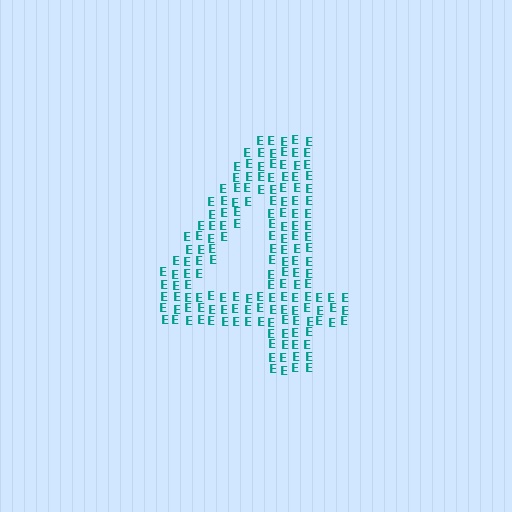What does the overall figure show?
The overall figure shows the digit 4.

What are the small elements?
The small elements are letter E's.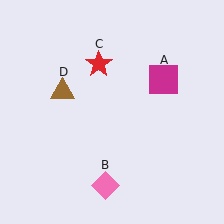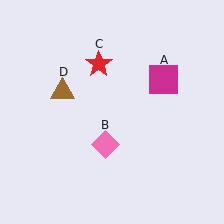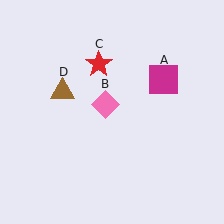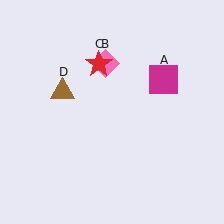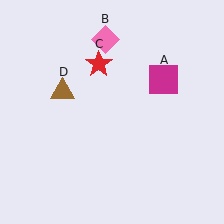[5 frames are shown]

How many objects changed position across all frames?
1 object changed position: pink diamond (object B).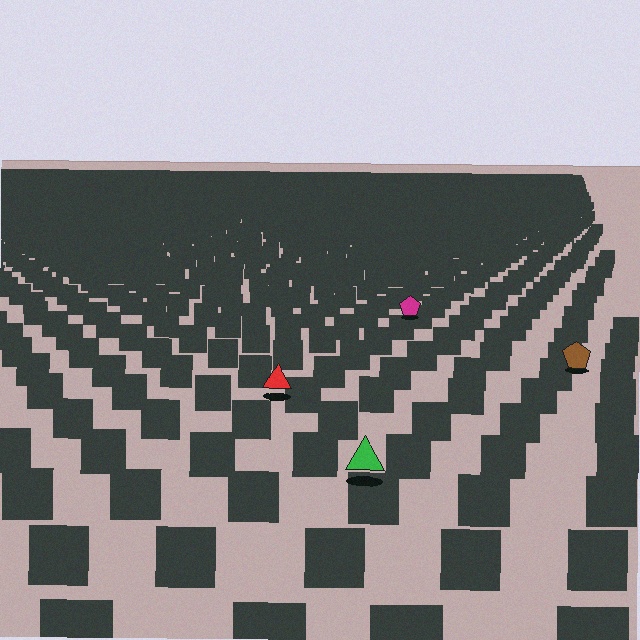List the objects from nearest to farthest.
From nearest to farthest: the green triangle, the red triangle, the brown pentagon, the magenta pentagon.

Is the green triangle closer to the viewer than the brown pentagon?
Yes. The green triangle is closer — you can tell from the texture gradient: the ground texture is coarser near it.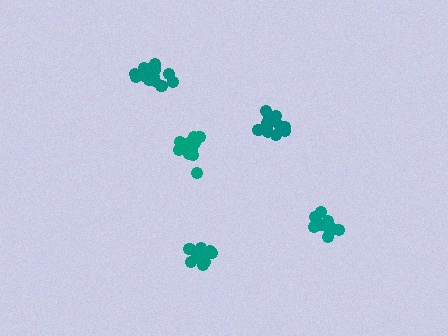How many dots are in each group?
Group 1: 14 dots, Group 2: 13 dots, Group 3: 12 dots, Group 4: 17 dots, Group 5: 11 dots (67 total).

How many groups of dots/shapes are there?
There are 5 groups.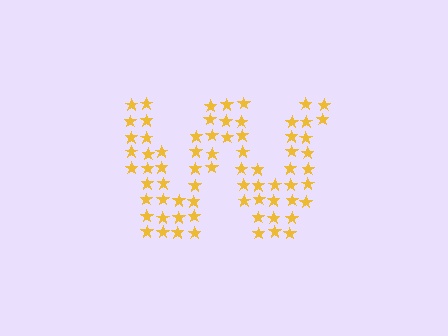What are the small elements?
The small elements are stars.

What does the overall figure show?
The overall figure shows the letter W.